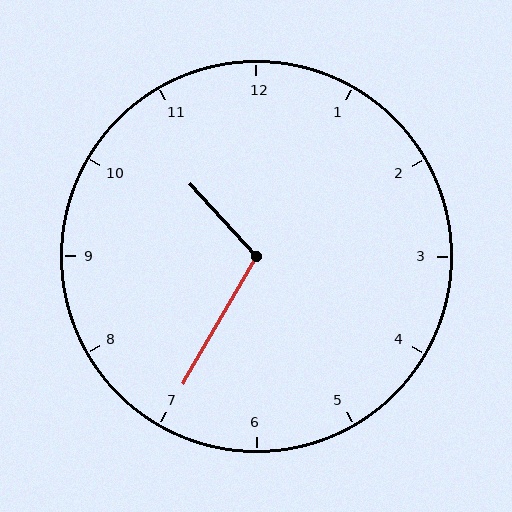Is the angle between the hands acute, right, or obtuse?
It is obtuse.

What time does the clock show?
10:35.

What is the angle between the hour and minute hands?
Approximately 108 degrees.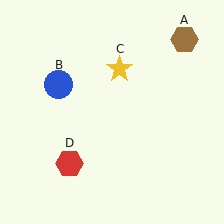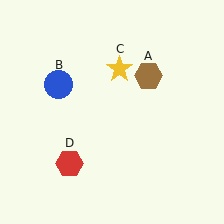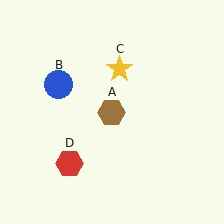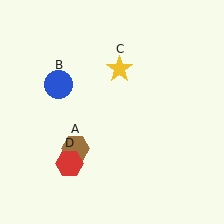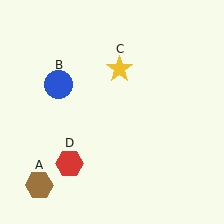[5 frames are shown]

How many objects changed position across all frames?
1 object changed position: brown hexagon (object A).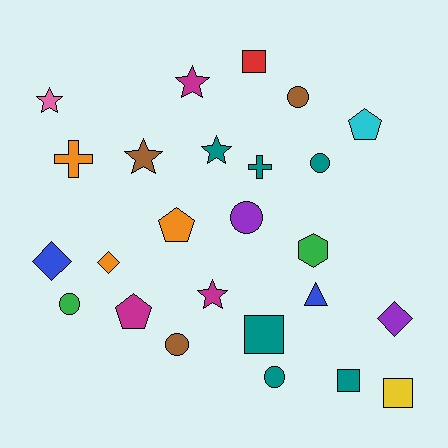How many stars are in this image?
There are 5 stars.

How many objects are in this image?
There are 25 objects.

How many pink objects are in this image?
There is 1 pink object.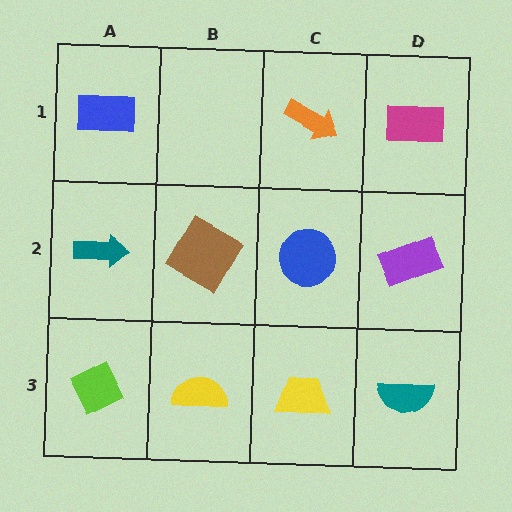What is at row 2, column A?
A teal arrow.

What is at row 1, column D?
A magenta rectangle.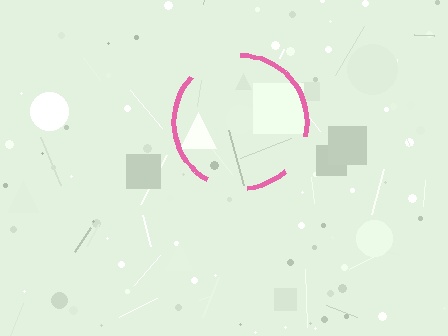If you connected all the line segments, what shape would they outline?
They would outline a circle.